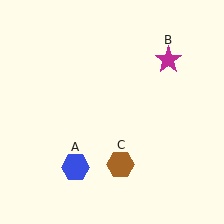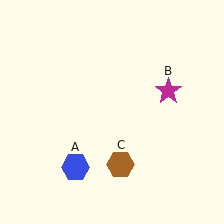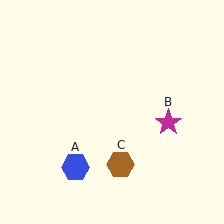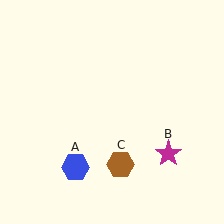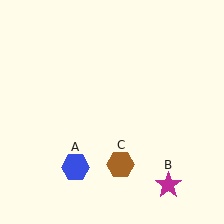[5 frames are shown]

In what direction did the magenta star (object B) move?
The magenta star (object B) moved down.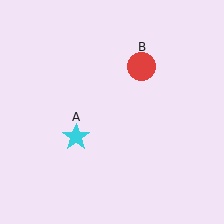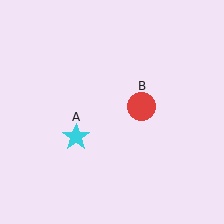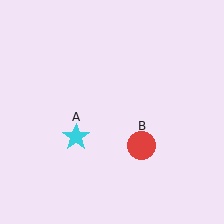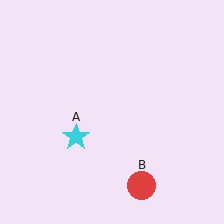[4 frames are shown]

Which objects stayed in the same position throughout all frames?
Cyan star (object A) remained stationary.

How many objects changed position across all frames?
1 object changed position: red circle (object B).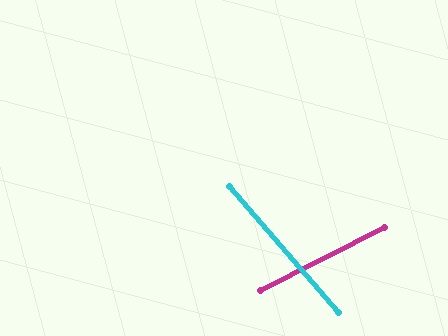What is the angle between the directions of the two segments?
Approximately 76 degrees.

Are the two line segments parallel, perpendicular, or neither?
Neither parallel nor perpendicular — they differ by about 76°.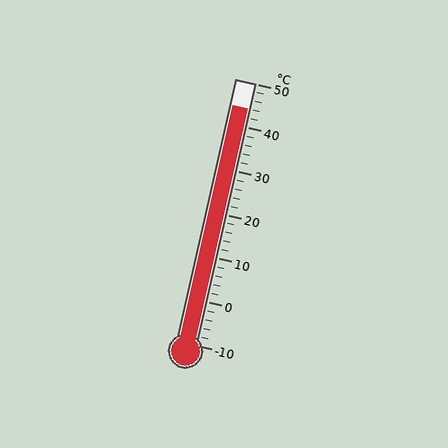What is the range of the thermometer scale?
The thermometer scale ranges from -10°C to 50°C.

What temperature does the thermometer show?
The thermometer shows approximately 44°C.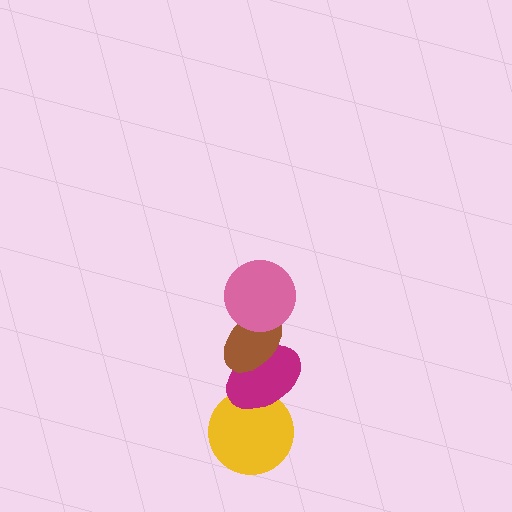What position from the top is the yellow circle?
The yellow circle is 4th from the top.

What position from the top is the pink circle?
The pink circle is 1st from the top.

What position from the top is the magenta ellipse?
The magenta ellipse is 3rd from the top.